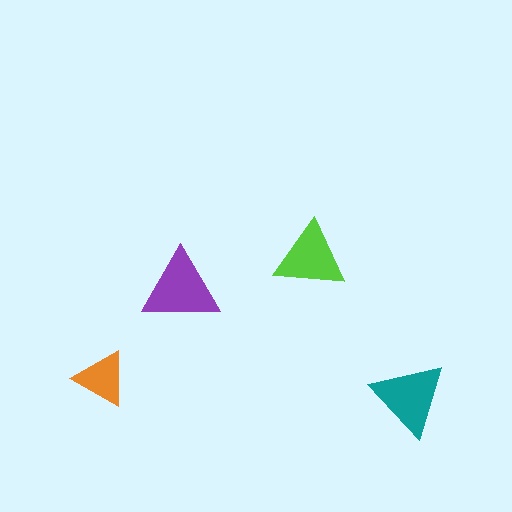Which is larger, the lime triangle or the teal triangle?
The teal one.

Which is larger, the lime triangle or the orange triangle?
The lime one.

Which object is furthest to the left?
The orange triangle is leftmost.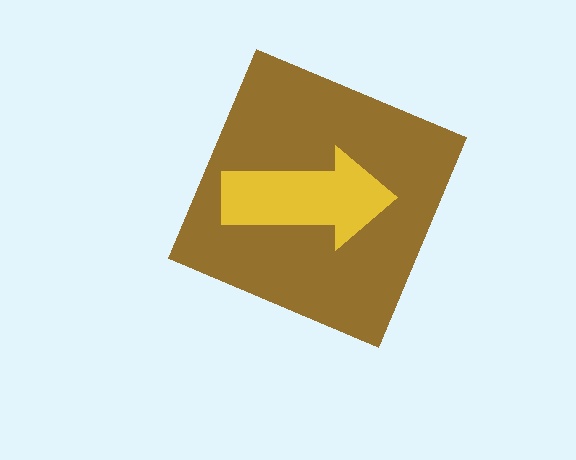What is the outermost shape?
The brown diamond.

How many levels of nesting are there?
2.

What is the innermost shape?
The yellow arrow.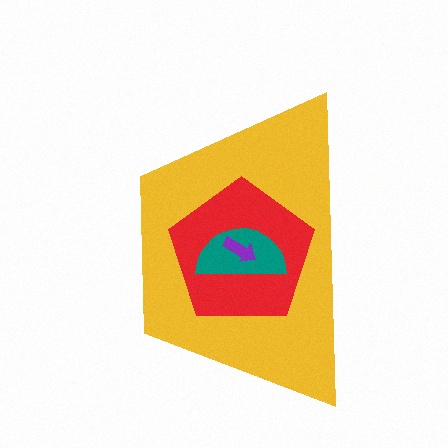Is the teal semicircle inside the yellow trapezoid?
Yes.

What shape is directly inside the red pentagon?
The teal semicircle.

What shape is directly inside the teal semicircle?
The purple arrow.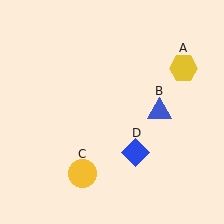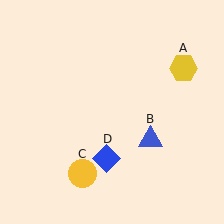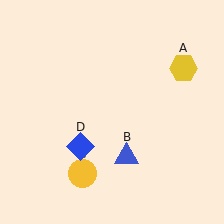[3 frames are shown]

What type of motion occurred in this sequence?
The blue triangle (object B), blue diamond (object D) rotated clockwise around the center of the scene.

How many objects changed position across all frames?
2 objects changed position: blue triangle (object B), blue diamond (object D).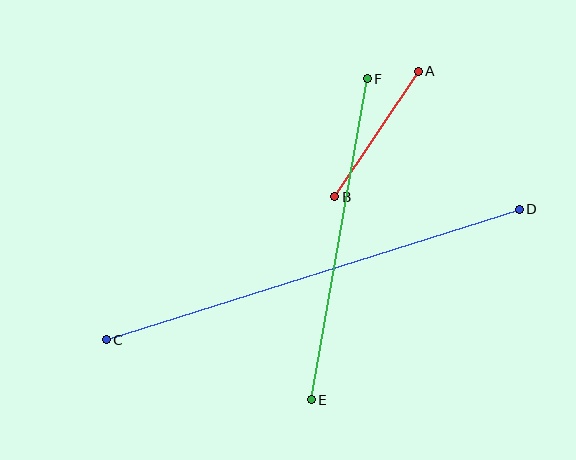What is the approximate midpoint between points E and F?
The midpoint is at approximately (339, 239) pixels.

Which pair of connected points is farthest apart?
Points C and D are farthest apart.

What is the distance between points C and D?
The distance is approximately 433 pixels.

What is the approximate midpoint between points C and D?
The midpoint is at approximately (313, 274) pixels.